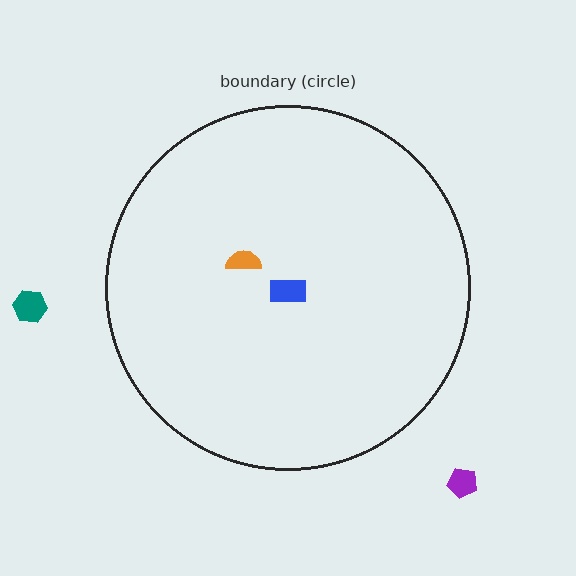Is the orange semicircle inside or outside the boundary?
Inside.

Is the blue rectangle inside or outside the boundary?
Inside.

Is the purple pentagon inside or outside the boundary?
Outside.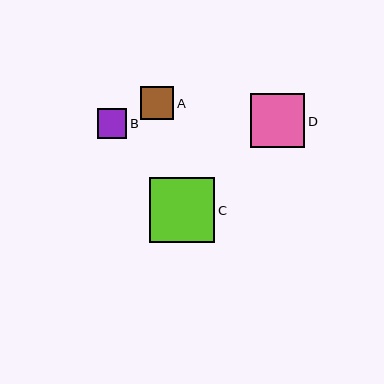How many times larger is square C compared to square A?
Square C is approximately 2.0 times the size of square A.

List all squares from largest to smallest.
From largest to smallest: C, D, A, B.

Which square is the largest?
Square C is the largest with a size of approximately 65 pixels.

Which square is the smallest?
Square B is the smallest with a size of approximately 29 pixels.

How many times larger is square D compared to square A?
Square D is approximately 1.6 times the size of square A.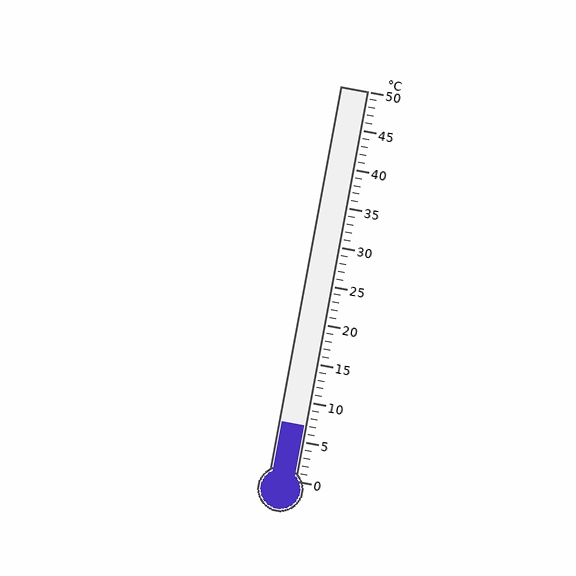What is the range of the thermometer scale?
The thermometer scale ranges from 0°C to 50°C.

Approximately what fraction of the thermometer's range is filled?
The thermometer is filled to approximately 15% of its range.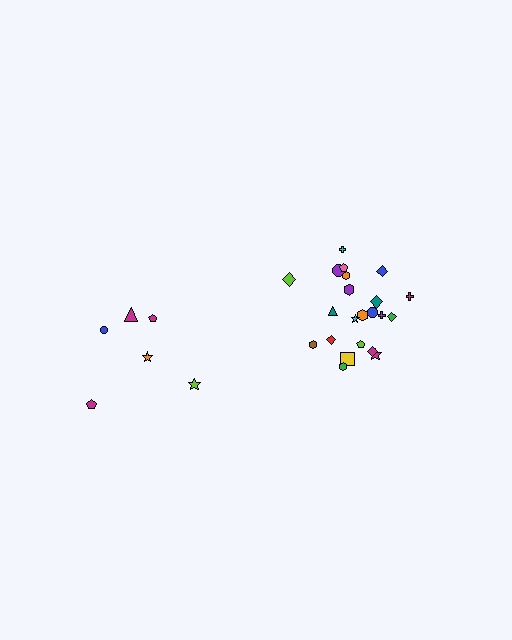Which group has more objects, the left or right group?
The right group.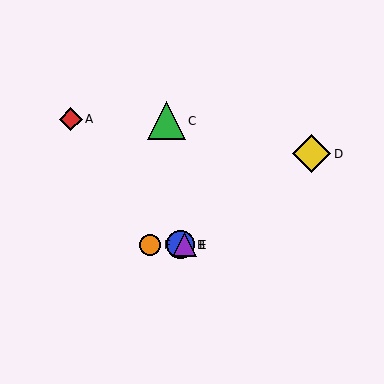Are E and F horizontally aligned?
Yes, both are at y≈245.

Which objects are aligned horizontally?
Objects B, E, F are aligned horizontally.